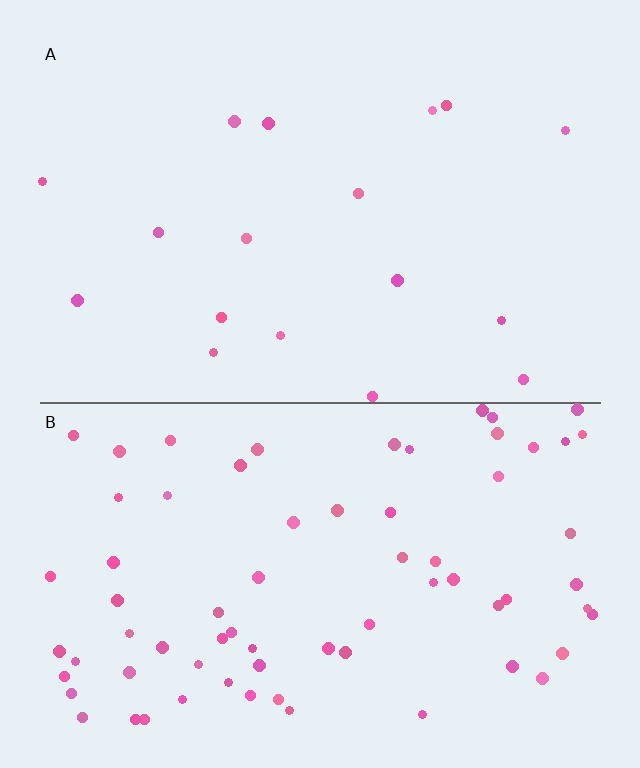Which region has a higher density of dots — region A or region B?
B (the bottom).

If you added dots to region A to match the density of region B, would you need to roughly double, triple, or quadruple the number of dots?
Approximately quadruple.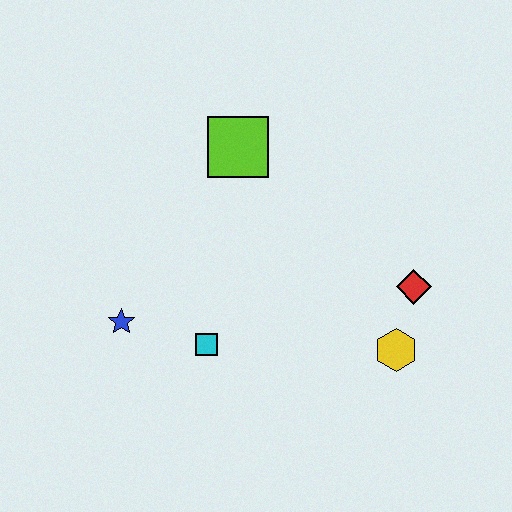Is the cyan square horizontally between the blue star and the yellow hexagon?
Yes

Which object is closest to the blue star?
The cyan square is closest to the blue star.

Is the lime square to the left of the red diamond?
Yes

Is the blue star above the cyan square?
Yes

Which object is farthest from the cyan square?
The red diamond is farthest from the cyan square.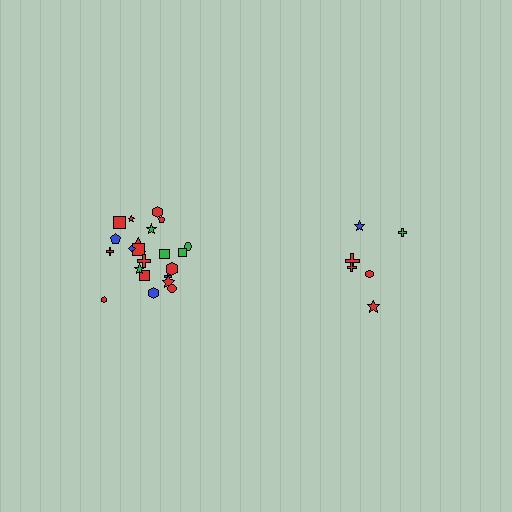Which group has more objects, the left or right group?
The left group.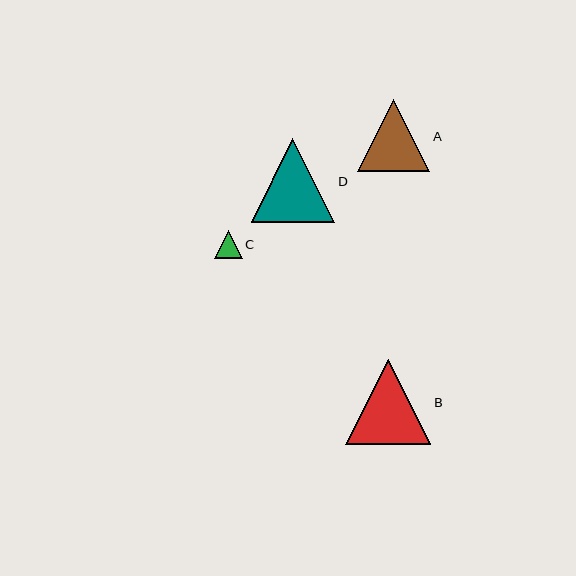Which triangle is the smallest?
Triangle C is the smallest with a size of approximately 27 pixels.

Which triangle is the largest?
Triangle B is the largest with a size of approximately 85 pixels.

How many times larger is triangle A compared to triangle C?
Triangle A is approximately 2.6 times the size of triangle C.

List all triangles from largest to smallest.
From largest to smallest: B, D, A, C.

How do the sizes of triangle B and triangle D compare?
Triangle B and triangle D are approximately the same size.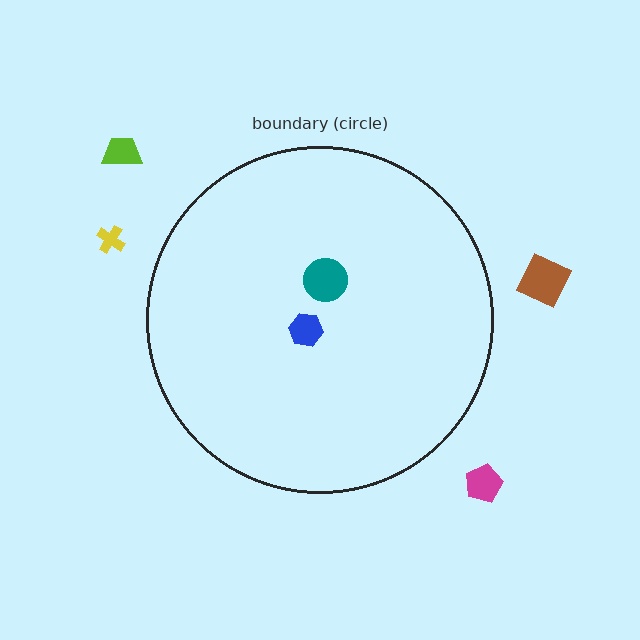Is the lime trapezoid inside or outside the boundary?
Outside.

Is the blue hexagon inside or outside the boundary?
Inside.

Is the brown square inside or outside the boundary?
Outside.